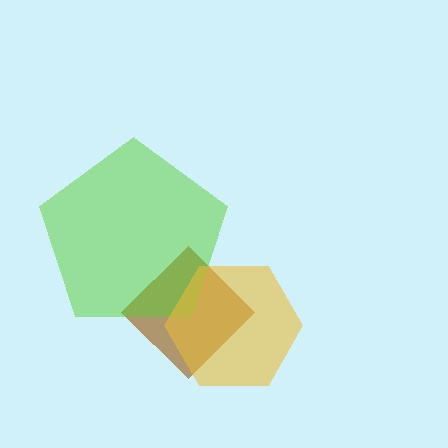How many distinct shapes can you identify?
There are 3 distinct shapes: a brown diamond, a lime pentagon, a yellow hexagon.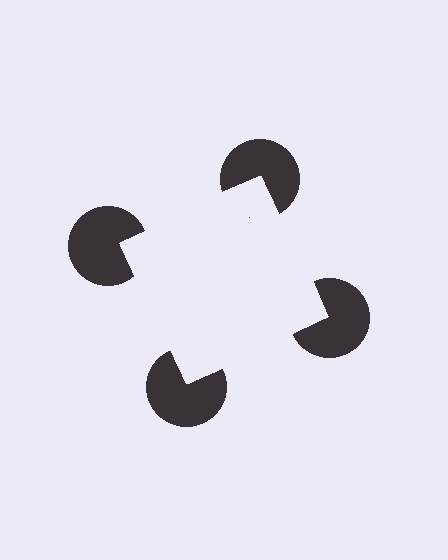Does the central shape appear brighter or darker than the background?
It typically appears slightly brighter than the background, even though no actual brightness change is drawn.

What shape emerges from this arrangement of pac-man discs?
An illusory square — its edges are inferred from the aligned wedge cuts in the pac-man discs, not physically drawn.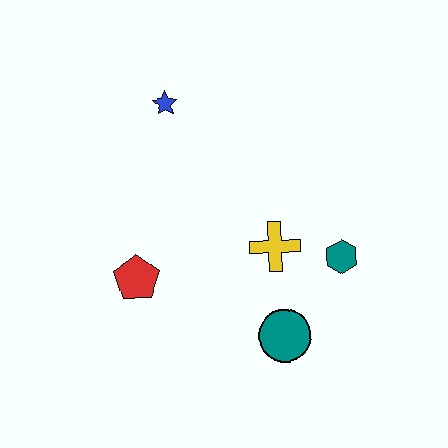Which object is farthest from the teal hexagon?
The blue star is farthest from the teal hexagon.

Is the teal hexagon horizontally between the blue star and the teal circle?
No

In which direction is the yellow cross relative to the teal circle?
The yellow cross is above the teal circle.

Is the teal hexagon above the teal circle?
Yes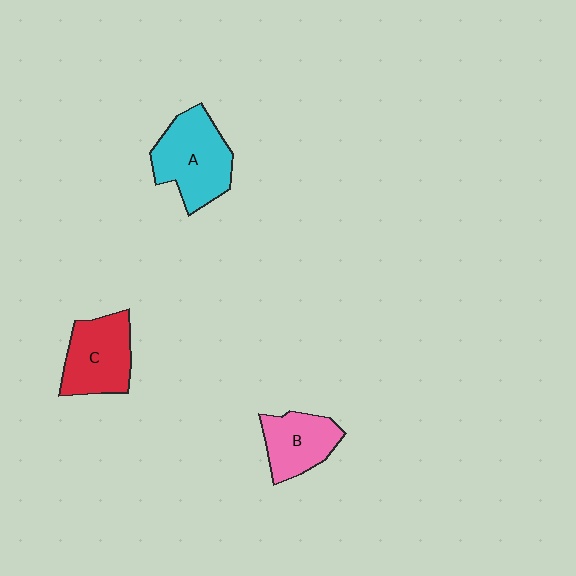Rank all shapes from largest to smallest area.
From largest to smallest: A (cyan), C (red), B (pink).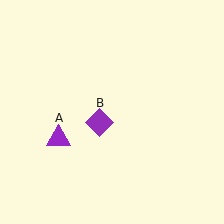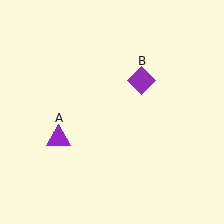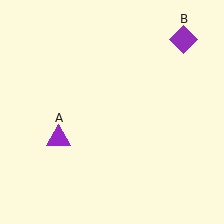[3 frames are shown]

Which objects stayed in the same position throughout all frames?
Purple triangle (object A) remained stationary.